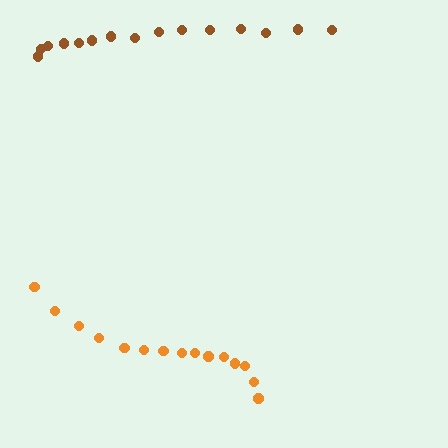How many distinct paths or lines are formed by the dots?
There are 2 distinct paths.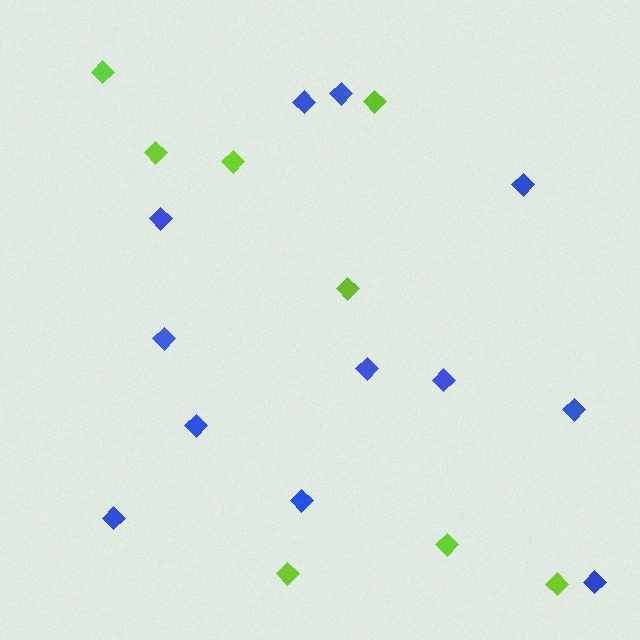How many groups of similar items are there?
There are 2 groups: one group of lime diamonds (8) and one group of blue diamonds (12).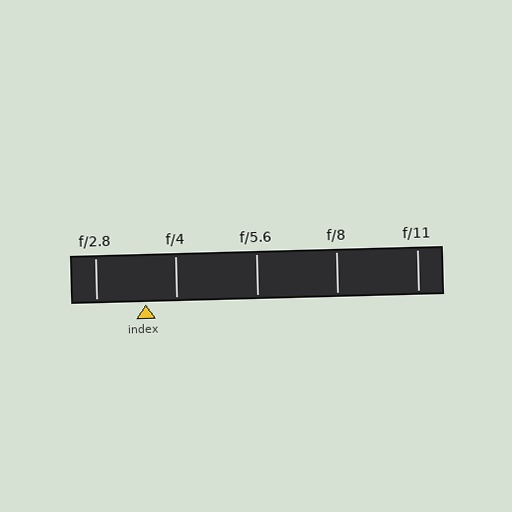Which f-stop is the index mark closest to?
The index mark is closest to f/4.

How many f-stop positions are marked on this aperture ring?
There are 5 f-stop positions marked.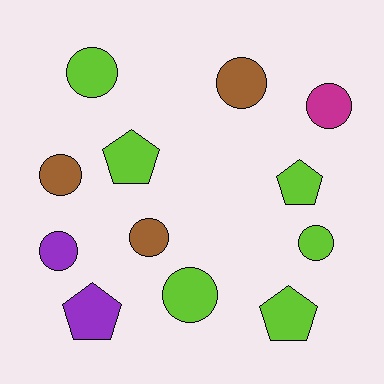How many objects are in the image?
There are 12 objects.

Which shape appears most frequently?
Circle, with 8 objects.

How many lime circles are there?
There are 3 lime circles.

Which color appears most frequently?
Lime, with 6 objects.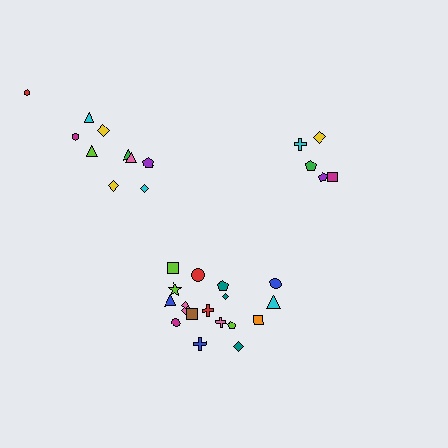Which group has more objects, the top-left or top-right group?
The top-left group.